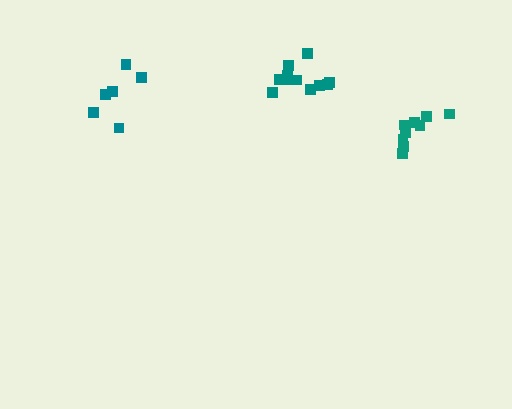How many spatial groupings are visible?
There are 3 spatial groupings.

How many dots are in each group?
Group 1: 11 dots, Group 2: 6 dots, Group 3: 9 dots (26 total).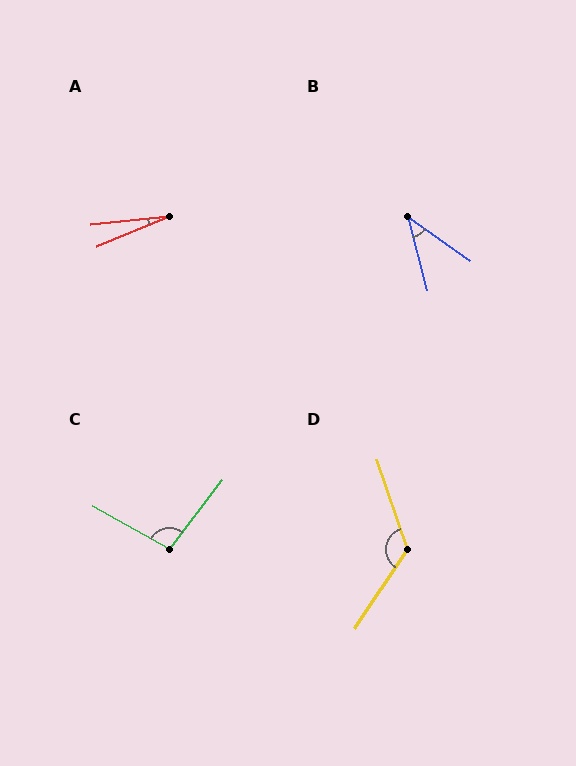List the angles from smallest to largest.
A (17°), B (41°), C (98°), D (128°).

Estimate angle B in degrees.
Approximately 41 degrees.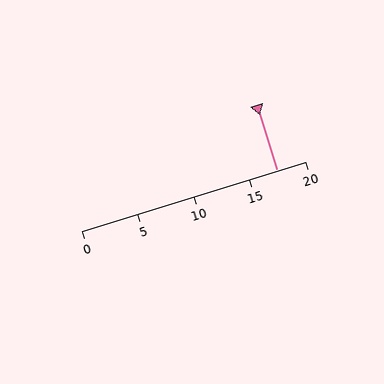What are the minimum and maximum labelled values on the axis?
The axis runs from 0 to 20.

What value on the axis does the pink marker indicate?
The marker indicates approximately 17.5.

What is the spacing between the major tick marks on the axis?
The major ticks are spaced 5 apart.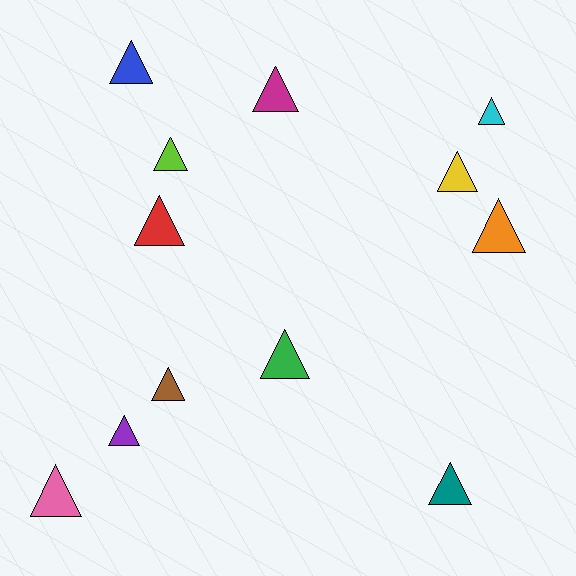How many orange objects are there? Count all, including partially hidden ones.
There is 1 orange object.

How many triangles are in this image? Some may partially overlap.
There are 12 triangles.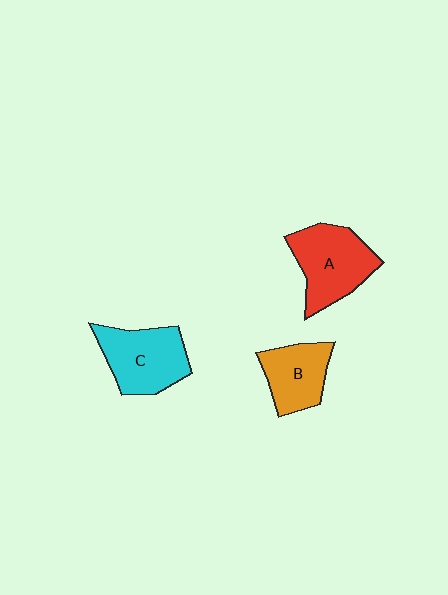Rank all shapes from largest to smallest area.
From largest to smallest: A (red), C (cyan), B (orange).